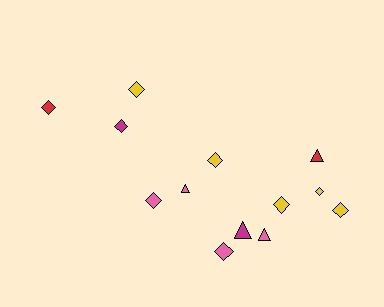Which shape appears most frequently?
Diamond, with 9 objects.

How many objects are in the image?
There are 13 objects.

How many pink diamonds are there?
There are 2 pink diamonds.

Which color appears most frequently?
Yellow, with 5 objects.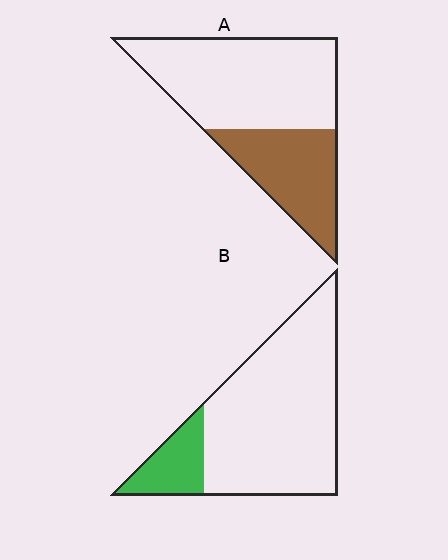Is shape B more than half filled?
No.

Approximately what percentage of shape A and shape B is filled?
A is approximately 35% and B is approximately 15%.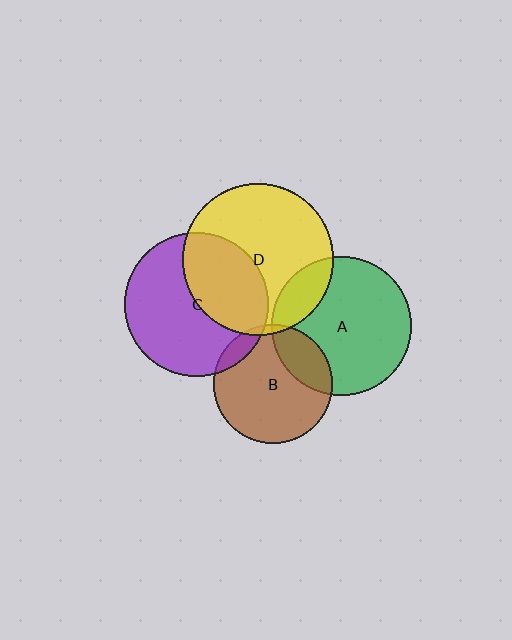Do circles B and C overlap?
Yes.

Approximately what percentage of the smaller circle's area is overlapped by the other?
Approximately 10%.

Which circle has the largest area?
Circle D (yellow).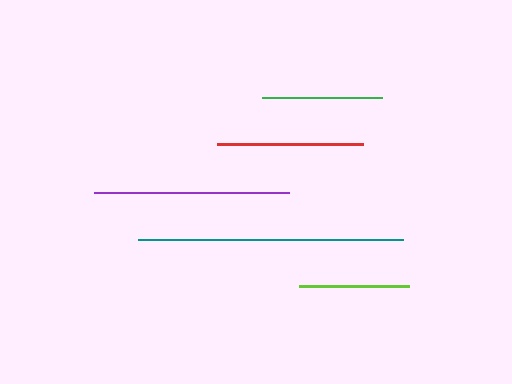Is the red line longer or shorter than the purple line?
The purple line is longer than the red line.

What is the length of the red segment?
The red segment is approximately 146 pixels long.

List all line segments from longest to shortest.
From longest to shortest: teal, purple, red, green, lime.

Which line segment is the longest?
The teal line is the longest at approximately 265 pixels.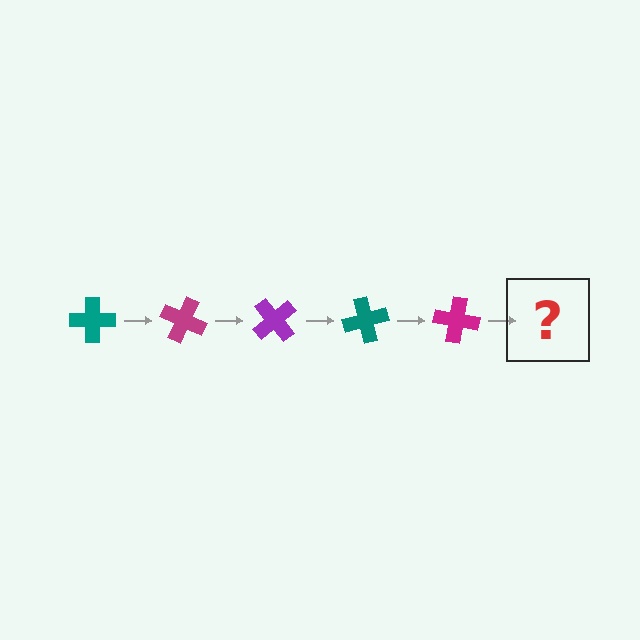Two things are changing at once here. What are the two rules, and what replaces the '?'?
The two rules are that it rotates 25 degrees each step and the color cycles through teal, magenta, and purple. The '?' should be a purple cross, rotated 125 degrees from the start.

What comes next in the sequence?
The next element should be a purple cross, rotated 125 degrees from the start.